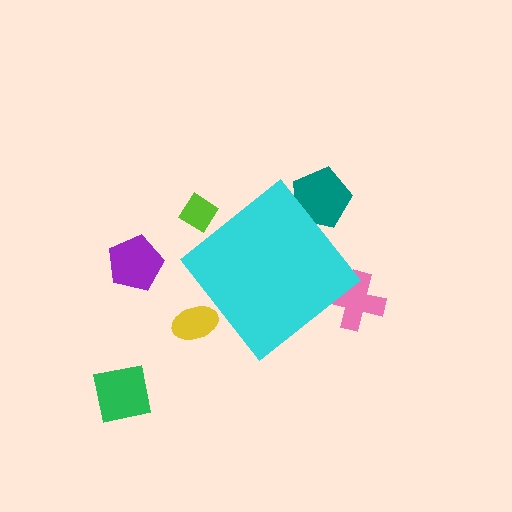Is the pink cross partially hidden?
Yes, the pink cross is partially hidden behind the cyan diamond.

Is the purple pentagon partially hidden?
No, the purple pentagon is fully visible.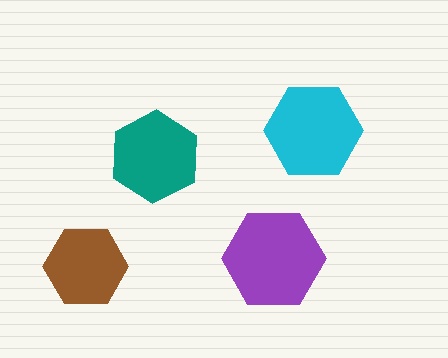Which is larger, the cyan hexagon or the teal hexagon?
The cyan one.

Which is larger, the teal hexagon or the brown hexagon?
The teal one.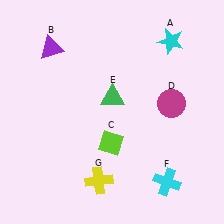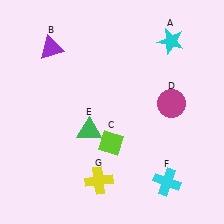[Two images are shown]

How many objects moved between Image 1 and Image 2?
1 object moved between the two images.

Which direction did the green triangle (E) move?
The green triangle (E) moved down.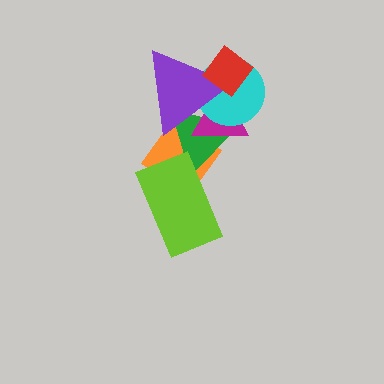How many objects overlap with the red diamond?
3 objects overlap with the red diamond.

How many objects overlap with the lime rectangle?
2 objects overlap with the lime rectangle.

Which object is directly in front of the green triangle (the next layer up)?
The magenta triangle is directly in front of the green triangle.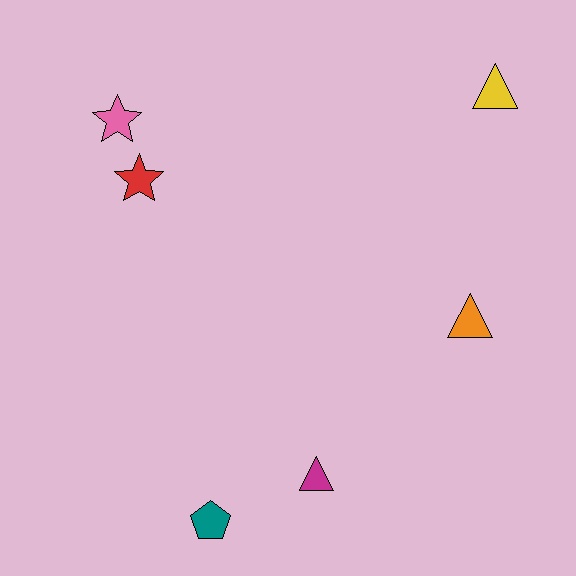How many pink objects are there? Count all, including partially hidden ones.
There is 1 pink object.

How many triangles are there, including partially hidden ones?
There are 3 triangles.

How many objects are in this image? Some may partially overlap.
There are 6 objects.